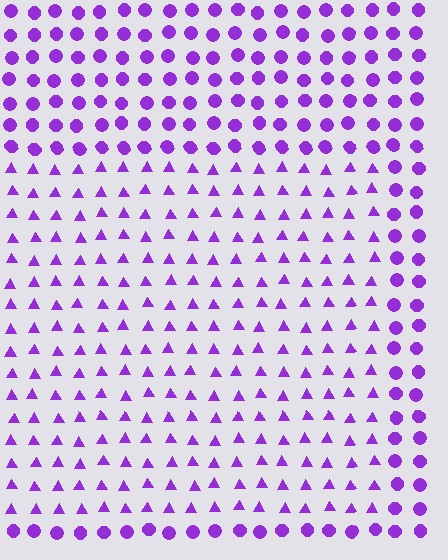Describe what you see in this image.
The image is filled with small purple elements arranged in a uniform grid. A rectangle-shaped region contains triangles, while the surrounding area contains circles. The boundary is defined purely by the change in element shape.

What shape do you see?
I see a rectangle.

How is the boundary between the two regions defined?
The boundary is defined by a change in element shape: triangles inside vs. circles outside. All elements share the same color and spacing.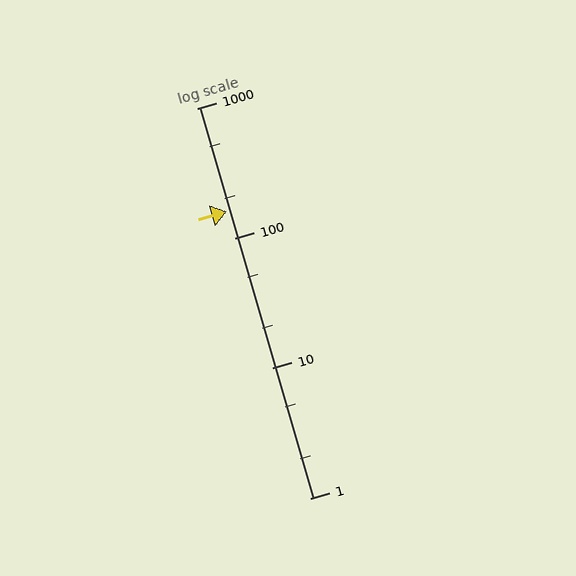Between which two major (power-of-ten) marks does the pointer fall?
The pointer is between 100 and 1000.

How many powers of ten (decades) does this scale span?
The scale spans 3 decades, from 1 to 1000.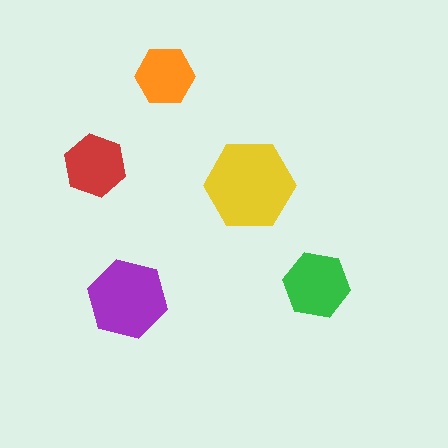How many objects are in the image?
There are 5 objects in the image.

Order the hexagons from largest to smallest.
the yellow one, the purple one, the green one, the red one, the orange one.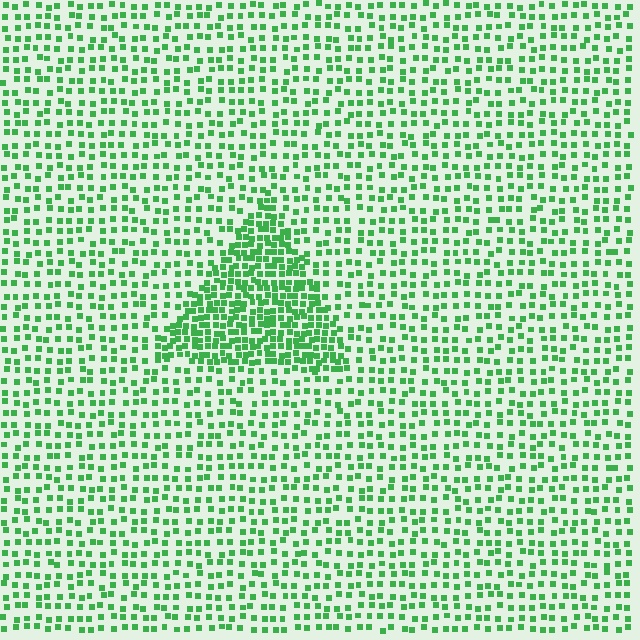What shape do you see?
I see a triangle.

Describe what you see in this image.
The image contains small green elements arranged at two different densities. A triangle-shaped region is visible where the elements are more densely packed than the surrounding area.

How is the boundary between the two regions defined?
The boundary is defined by a change in element density (approximately 2.2x ratio). All elements are the same color, size, and shape.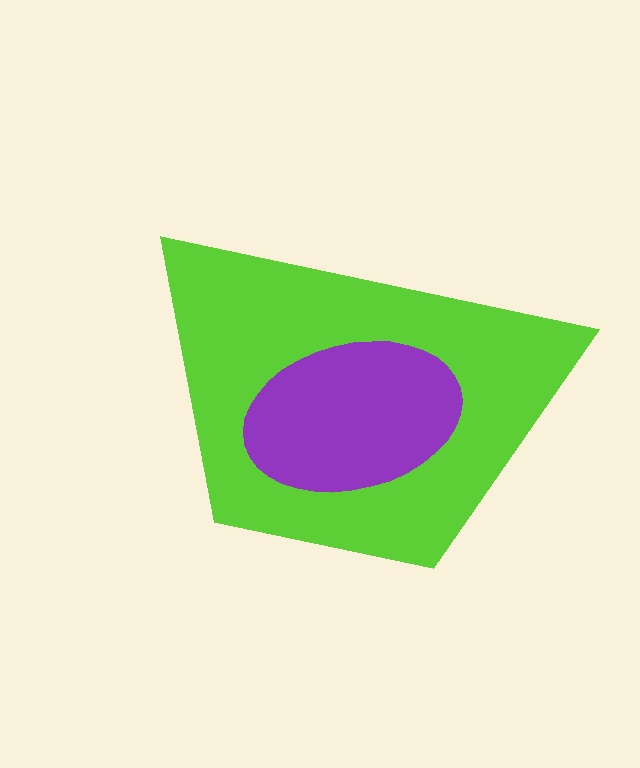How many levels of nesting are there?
2.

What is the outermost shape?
The lime trapezoid.